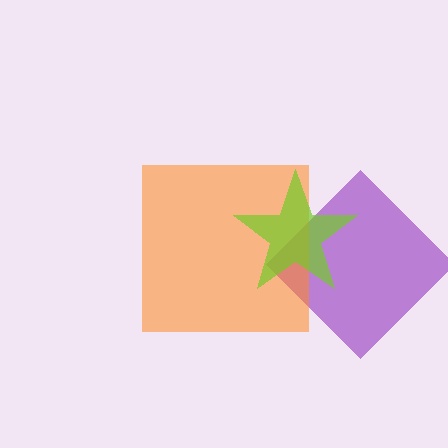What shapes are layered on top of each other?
The layered shapes are: a purple diamond, an orange square, a lime star.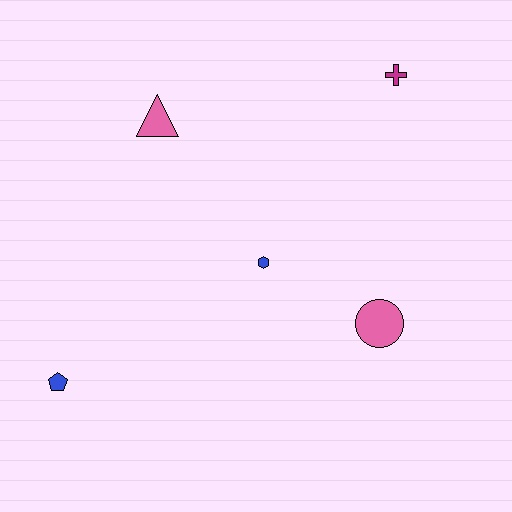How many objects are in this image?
There are 5 objects.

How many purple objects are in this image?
There are no purple objects.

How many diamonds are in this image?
There are no diamonds.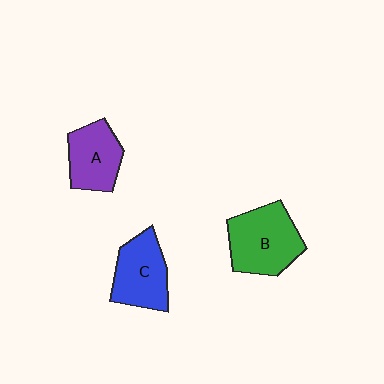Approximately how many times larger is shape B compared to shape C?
Approximately 1.2 times.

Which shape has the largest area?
Shape B (green).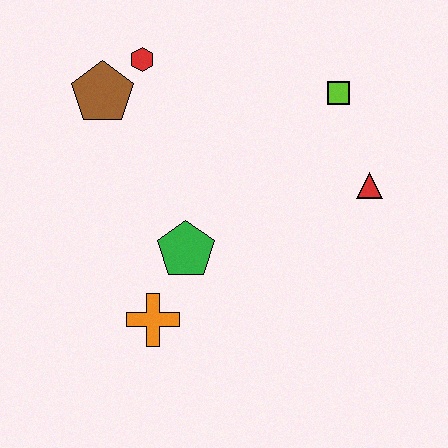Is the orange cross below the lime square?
Yes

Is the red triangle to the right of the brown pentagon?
Yes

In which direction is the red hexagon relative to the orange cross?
The red hexagon is above the orange cross.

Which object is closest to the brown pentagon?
The red hexagon is closest to the brown pentagon.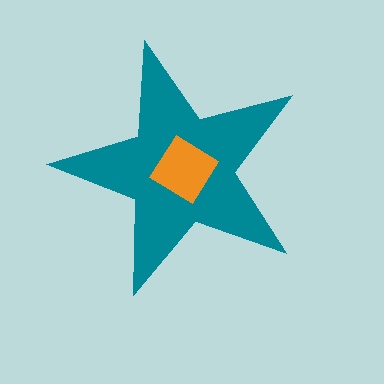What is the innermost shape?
The orange diamond.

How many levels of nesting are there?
2.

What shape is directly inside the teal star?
The orange diamond.